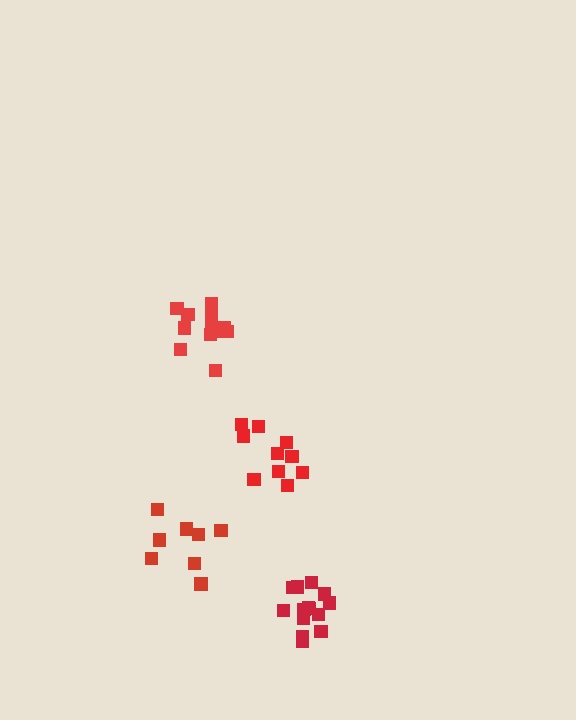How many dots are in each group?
Group 1: 14 dots, Group 2: 10 dots, Group 3: 8 dots, Group 4: 12 dots (44 total).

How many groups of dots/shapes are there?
There are 4 groups.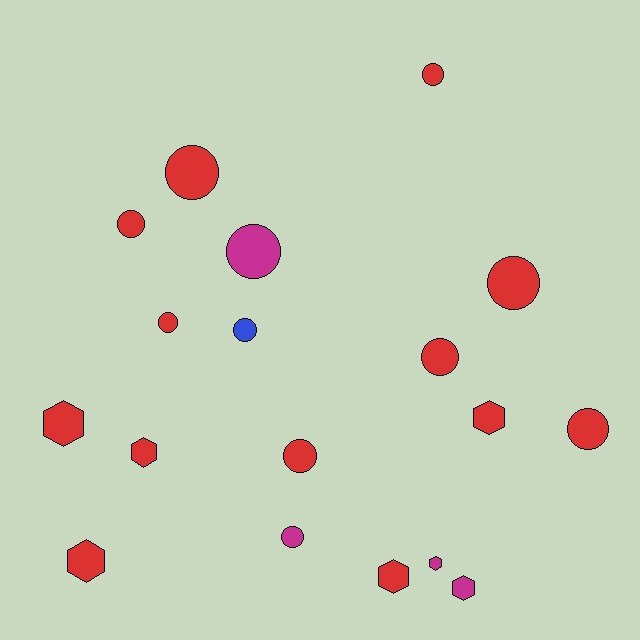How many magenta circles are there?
There are 2 magenta circles.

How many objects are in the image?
There are 18 objects.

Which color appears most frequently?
Red, with 13 objects.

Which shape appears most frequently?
Circle, with 11 objects.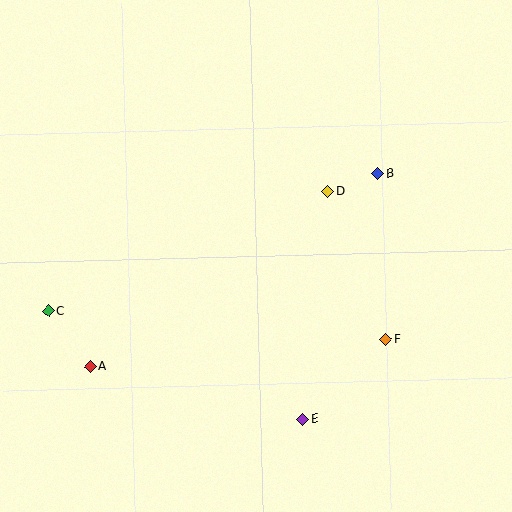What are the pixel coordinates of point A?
Point A is at (90, 367).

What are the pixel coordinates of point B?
Point B is at (378, 173).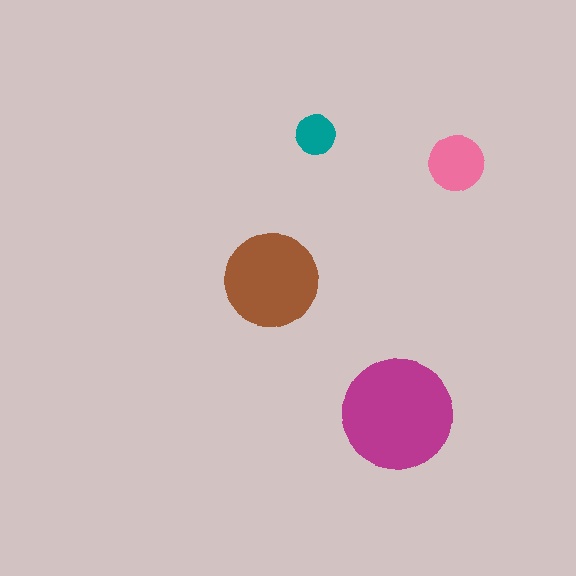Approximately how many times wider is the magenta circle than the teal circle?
About 3 times wider.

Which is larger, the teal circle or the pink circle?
The pink one.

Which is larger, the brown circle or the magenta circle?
The magenta one.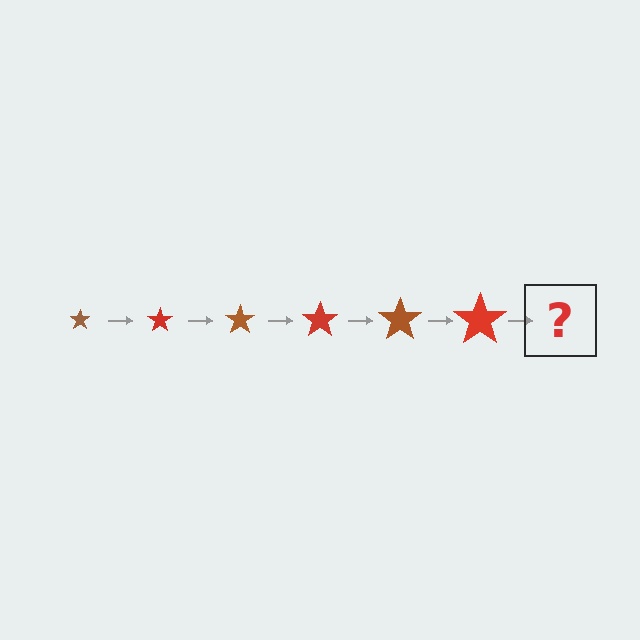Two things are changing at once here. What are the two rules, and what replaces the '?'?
The two rules are that the star grows larger each step and the color cycles through brown and red. The '?' should be a brown star, larger than the previous one.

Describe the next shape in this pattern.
It should be a brown star, larger than the previous one.